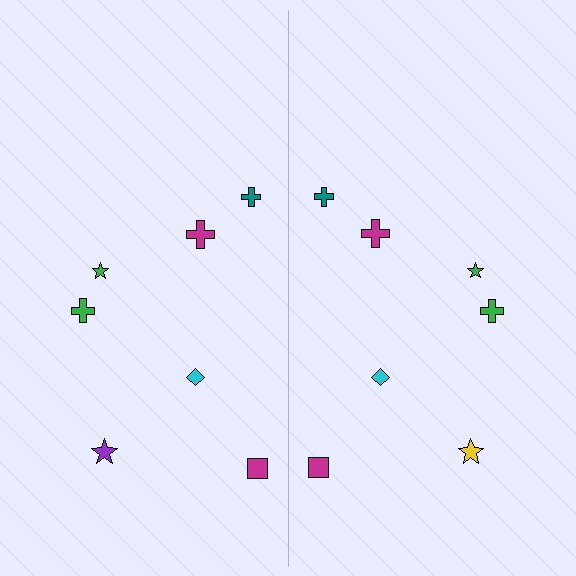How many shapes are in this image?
There are 14 shapes in this image.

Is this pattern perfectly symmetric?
No, the pattern is not perfectly symmetric. The yellow star on the right side breaks the symmetry — its mirror counterpart is purple.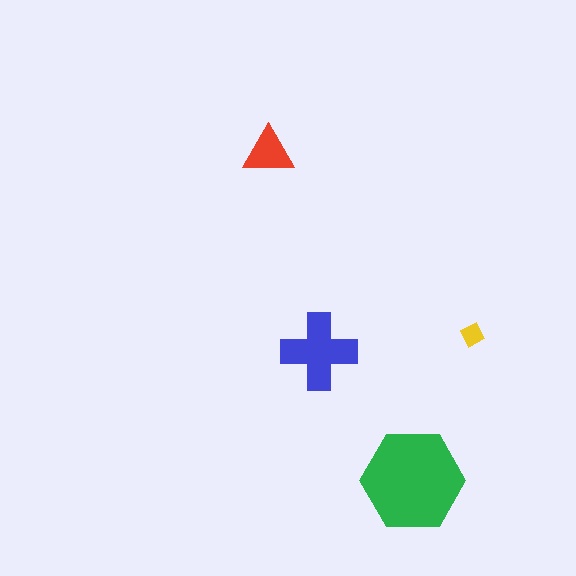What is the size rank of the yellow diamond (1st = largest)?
4th.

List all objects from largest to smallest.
The green hexagon, the blue cross, the red triangle, the yellow diamond.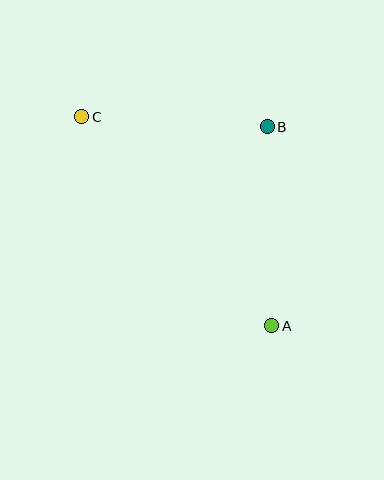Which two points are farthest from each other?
Points A and C are farthest from each other.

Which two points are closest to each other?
Points B and C are closest to each other.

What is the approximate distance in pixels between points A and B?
The distance between A and B is approximately 199 pixels.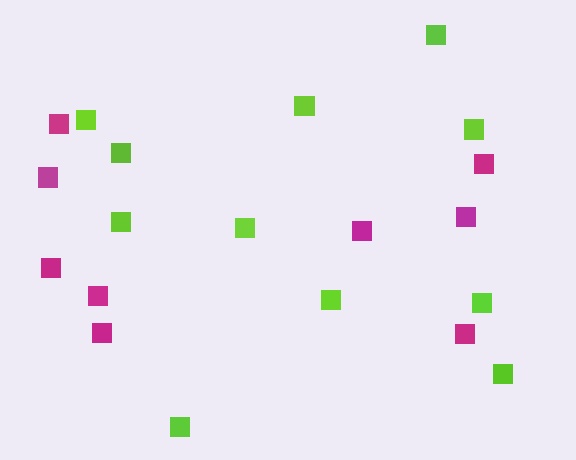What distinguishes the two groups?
There are 2 groups: one group of magenta squares (9) and one group of lime squares (11).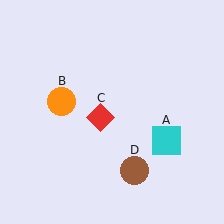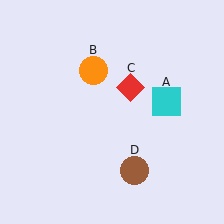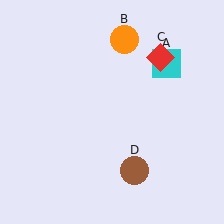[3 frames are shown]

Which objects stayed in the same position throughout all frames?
Brown circle (object D) remained stationary.